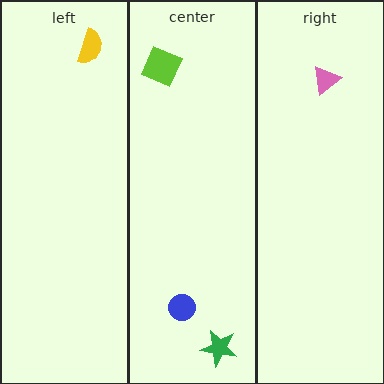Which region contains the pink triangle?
The right region.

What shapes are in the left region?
The yellow semicircle.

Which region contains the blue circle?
The center region.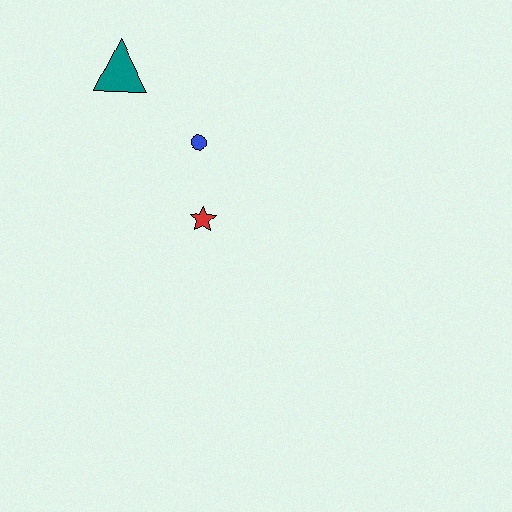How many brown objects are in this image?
There are no brown objects.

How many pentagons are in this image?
There are no pentagons.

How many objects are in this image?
There are 3 objects.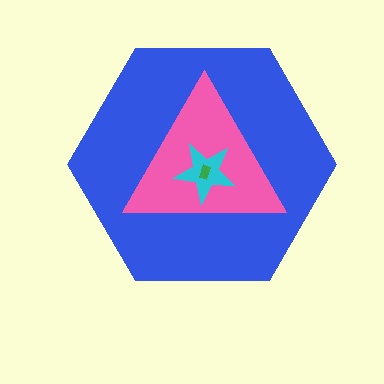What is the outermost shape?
The blue hexagon.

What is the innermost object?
The green rectangle.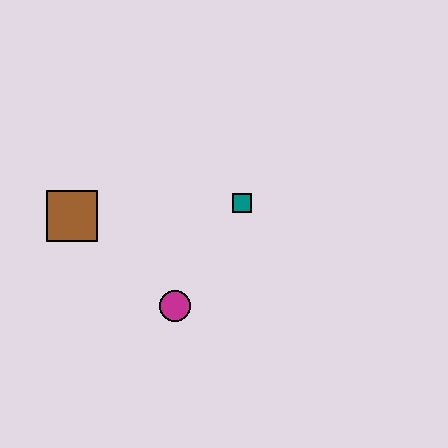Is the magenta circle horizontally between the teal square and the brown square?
Yes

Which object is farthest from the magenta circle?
The brown square is farthest from the magenta circle.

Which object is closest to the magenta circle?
The teal square is closest to the magenta circle.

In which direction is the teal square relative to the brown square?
The teal square is to the right of the brown square.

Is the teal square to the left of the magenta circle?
No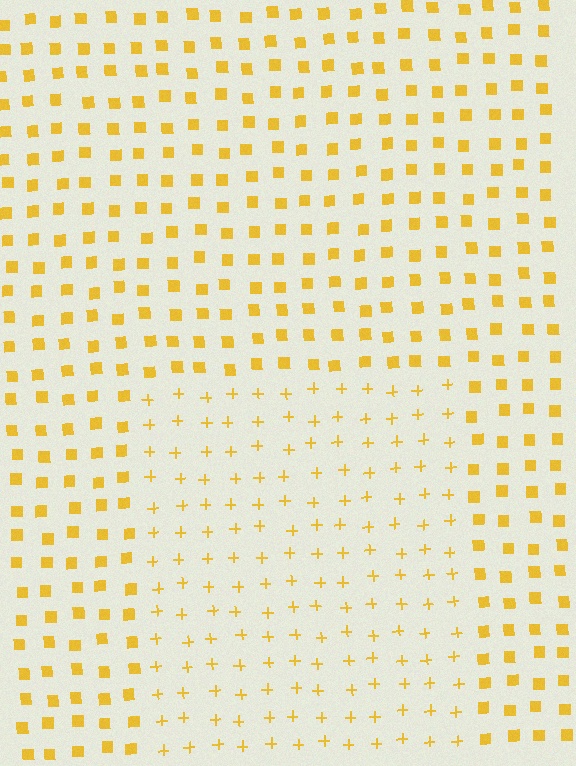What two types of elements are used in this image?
The image uses plus signs inside the rectangle region and squares outside it.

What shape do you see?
I see a rectangle.